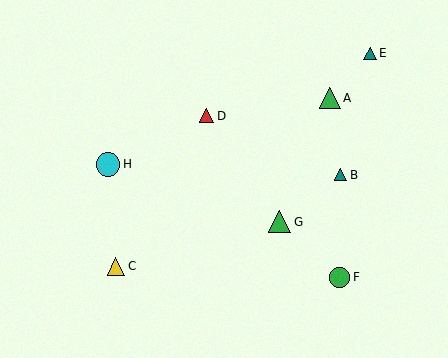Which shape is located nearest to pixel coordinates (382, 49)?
The teal triangle (labeled E) at (370, 53) is nearest to that location.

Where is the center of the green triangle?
The center of the green triangle is at (279, 222).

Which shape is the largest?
The cyan circle (labeled H) is the largest.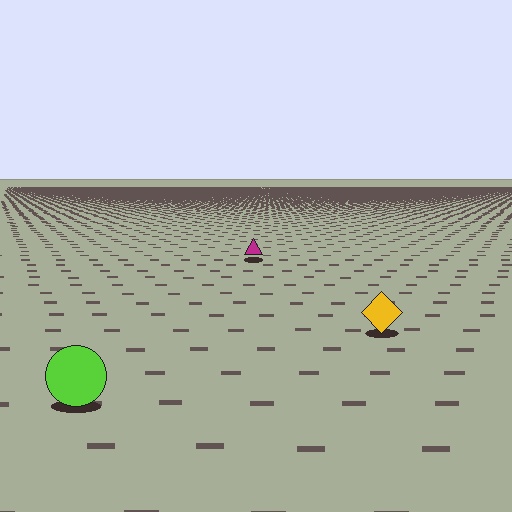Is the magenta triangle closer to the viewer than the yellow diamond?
No. The yellow diamond is closer — you can tell from the texture gradient: the ground texture is coarser near it.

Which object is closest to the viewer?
The lime circle is closest. The texture marks near it are larger and more spread out.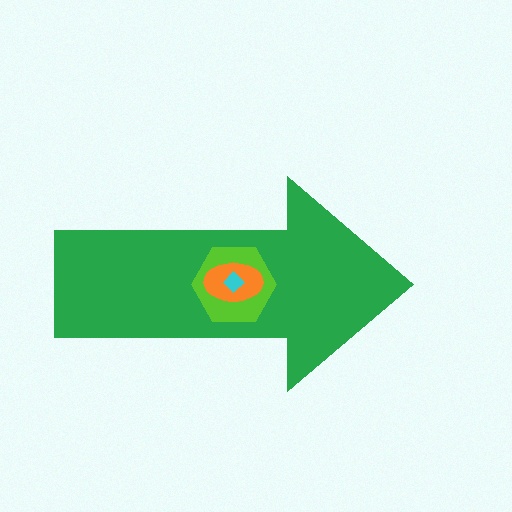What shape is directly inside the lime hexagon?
The orange ellipse.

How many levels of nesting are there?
4.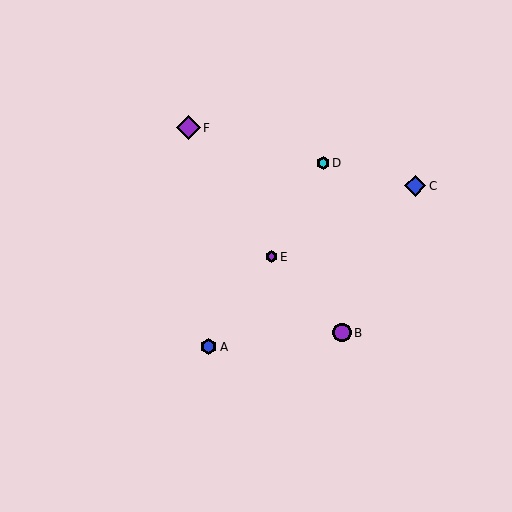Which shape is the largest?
The purple diamond (labeled F) is the largest.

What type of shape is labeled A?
Shape A is a blue hexagon.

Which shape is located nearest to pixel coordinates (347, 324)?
The purple circle (labeled B) at (342, 333) is nearest to that location.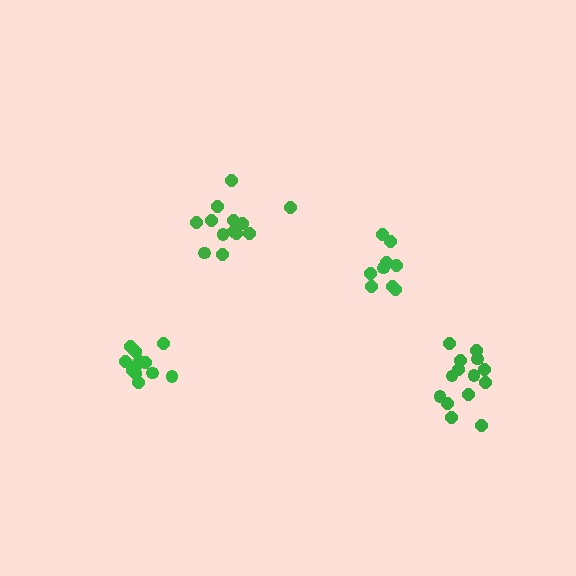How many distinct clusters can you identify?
There are 4 distinct clusters.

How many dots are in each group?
Group 1: 13 dots, Group 2: 9 dots, Group 3: 12 dots, Group 4: 14 dots (48 total).